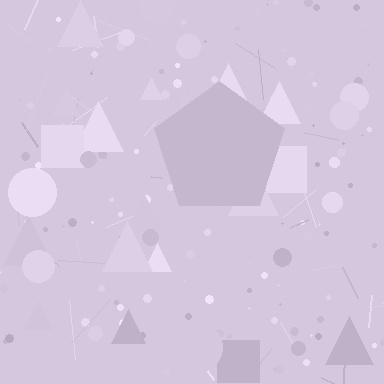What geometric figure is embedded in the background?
A pentagon is embedded in the background.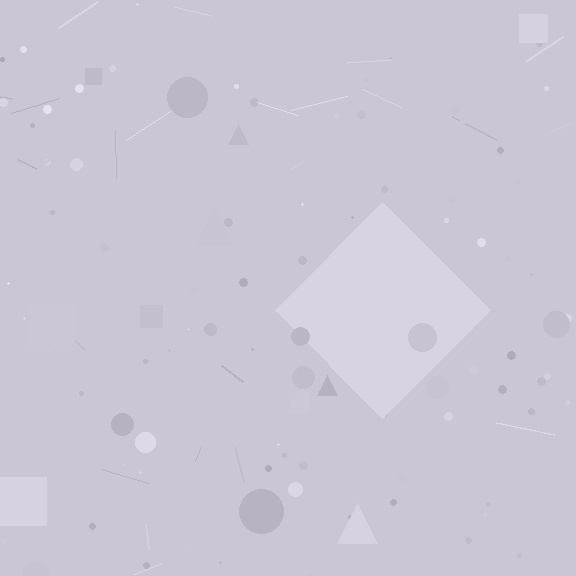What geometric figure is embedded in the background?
A diamond is embedded in the background.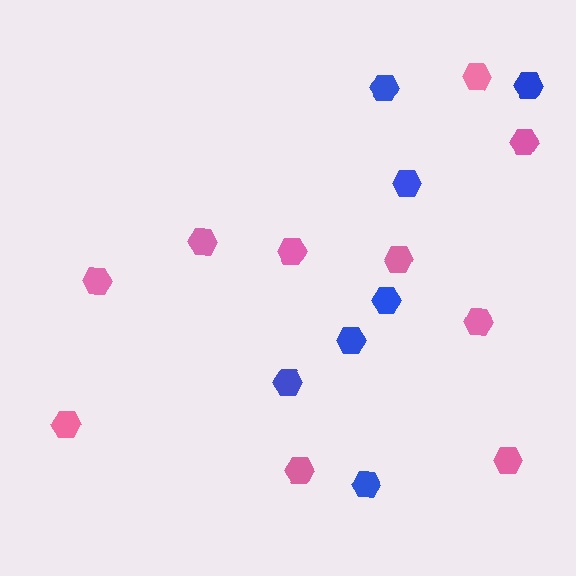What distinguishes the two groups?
There are 2 groups: one group of pink hexagons (10) and one group of blue hexagons (7).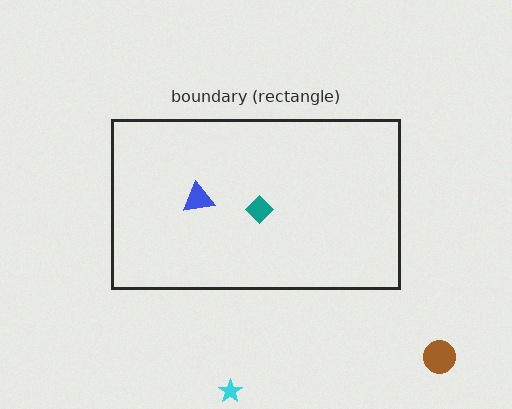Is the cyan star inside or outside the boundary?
Outside.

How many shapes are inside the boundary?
2 inside, 2 outside.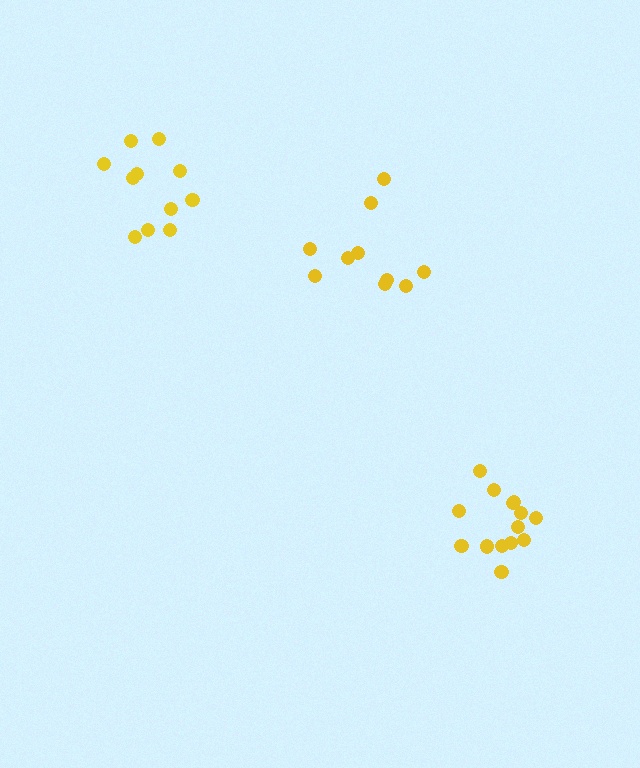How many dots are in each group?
Group 1: 14 dots, Group 2: 11 dots, Group 3: 10 dots (35 total).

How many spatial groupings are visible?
There are 3 spatial groupings.